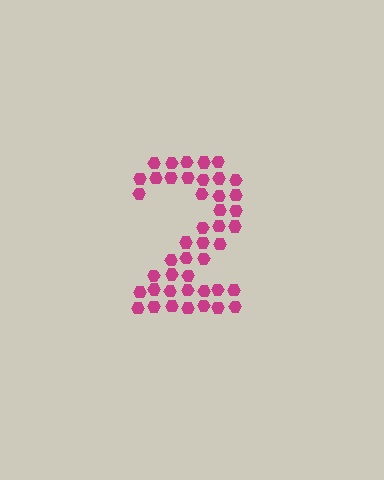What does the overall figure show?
The overall figure shows the digit 2.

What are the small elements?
The small elements are hexagons.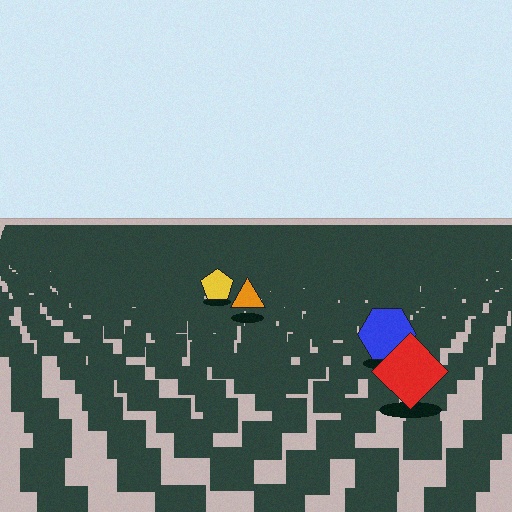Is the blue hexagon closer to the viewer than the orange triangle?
Yes. The blue hexagon is closer — you can tell from the texture gradient: the ground texture is coarser near it.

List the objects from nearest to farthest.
From nearest to farthest: the red diamond, the blue hexagon, the orange triangle, the yellow pentagon.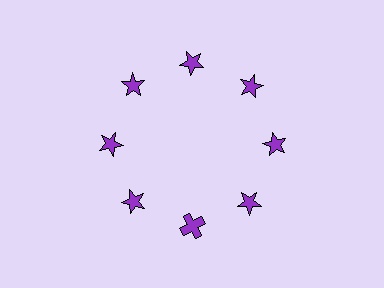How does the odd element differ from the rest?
It has a different shape: cross instead of star.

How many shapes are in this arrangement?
There are 8 shapes arranged in a ring pattern.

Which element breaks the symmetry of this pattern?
The purple cross at roughly the 6 o'clock position breaks the symmetry. All other shapes are purple stars.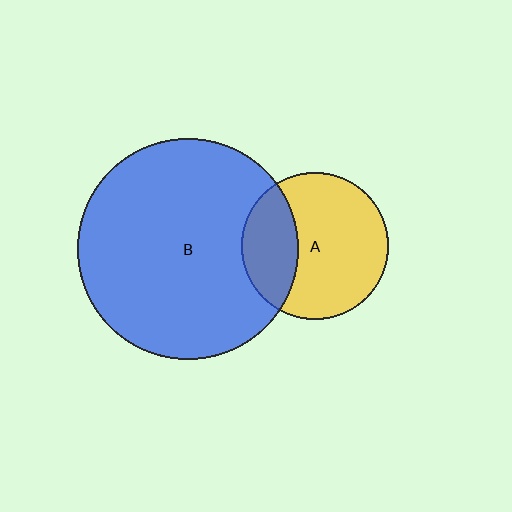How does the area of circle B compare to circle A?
Approximately 2.3 times.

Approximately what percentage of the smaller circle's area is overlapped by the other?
Approximately 30%.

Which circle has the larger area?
Circle B (blue).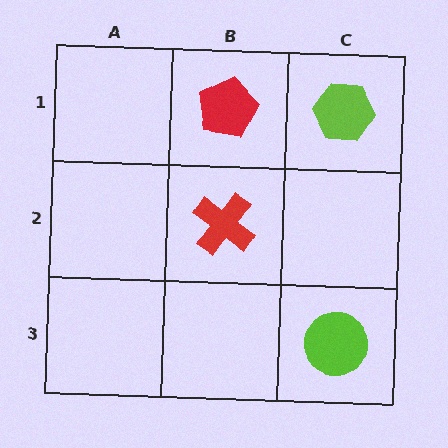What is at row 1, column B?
A red pentagon.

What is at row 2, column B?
A red cross.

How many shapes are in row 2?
1 shape.